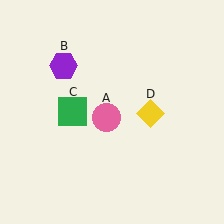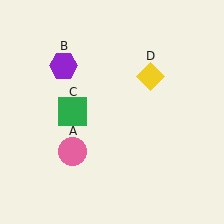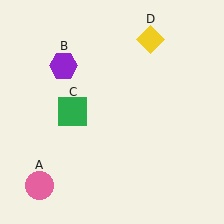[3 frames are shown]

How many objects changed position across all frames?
2 objects changed position: pink circle (object A), yellow diamond (object D).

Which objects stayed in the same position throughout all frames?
Purple hexagon (object B) and green square (object C) remained stationary.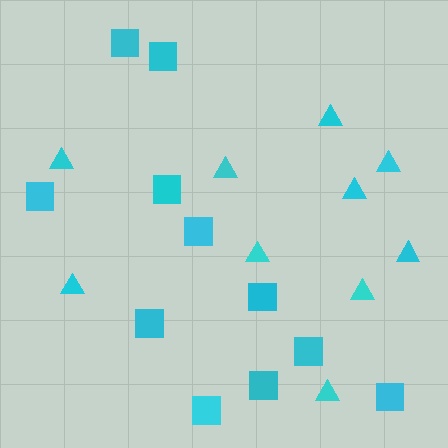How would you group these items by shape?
There are 2 groups: one group of triangles (10) and one group of squares (11).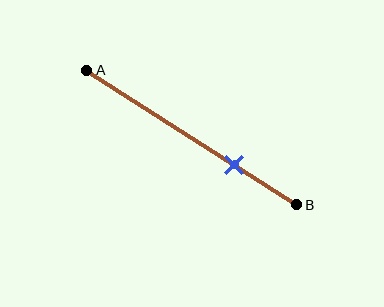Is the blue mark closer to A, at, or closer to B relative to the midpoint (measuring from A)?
The blue mark is closer to point B than the midpoint of segment AB.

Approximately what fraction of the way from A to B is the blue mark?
The blue mark is approximately 70% of the way from A to B.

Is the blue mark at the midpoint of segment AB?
No, the mark is at about 70% from A, not at the 50% midpoint.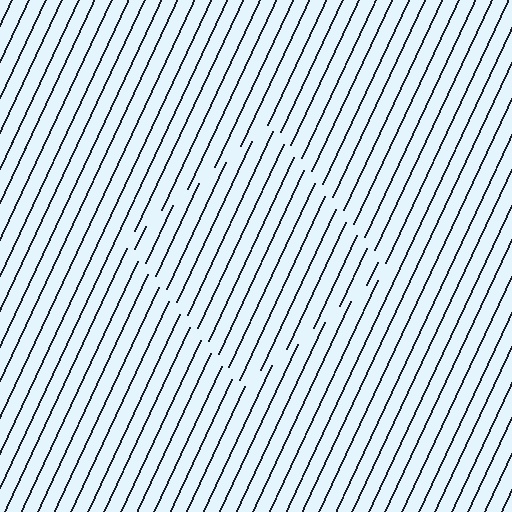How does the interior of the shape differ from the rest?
The interior of the shape contains the same grating, shifted by half a period — the contour is defined by the phase discontinuity where line-ends from the inner and outer gratings abut.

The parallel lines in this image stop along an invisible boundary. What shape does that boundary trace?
An illusory square. The interior of the shape contains the same grating, shifted by half a period — the contour is defined by the phase discontinuity where line-ends from the inner and outer gratings abut.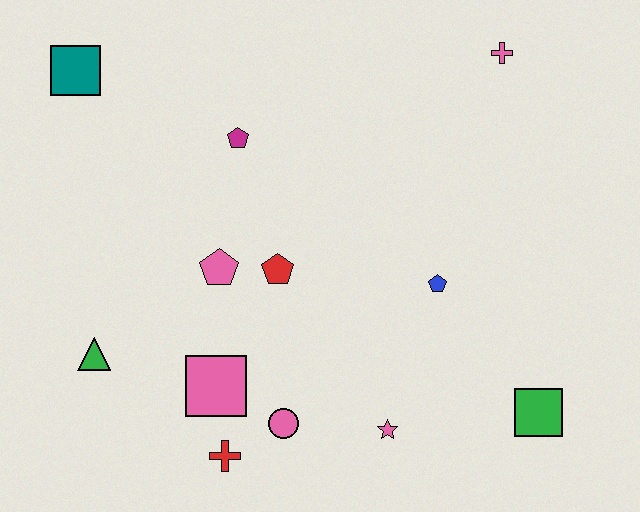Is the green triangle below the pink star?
No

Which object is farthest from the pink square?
The pink cross is farthest from the pink square.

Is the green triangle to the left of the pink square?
Yes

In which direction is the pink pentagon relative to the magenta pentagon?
The pink pentagon is below the magenta pentagon.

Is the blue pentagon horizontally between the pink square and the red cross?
No